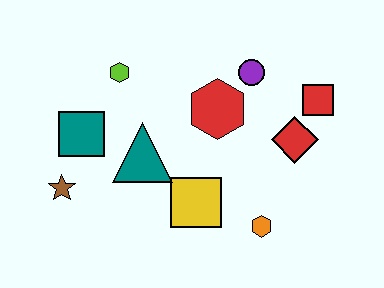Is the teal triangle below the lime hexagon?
Yes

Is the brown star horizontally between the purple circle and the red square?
No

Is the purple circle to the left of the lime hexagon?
No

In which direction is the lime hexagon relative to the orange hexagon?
The lime hexagon is above the orange hexagon.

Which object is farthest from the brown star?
The red square is farthest from the brown star.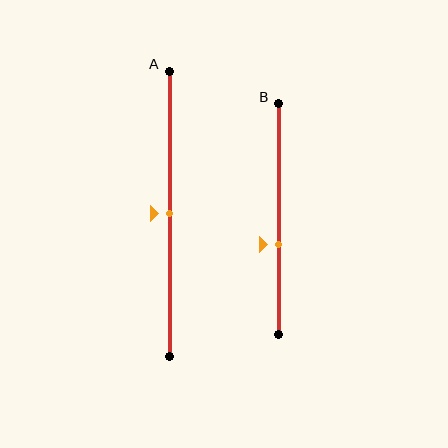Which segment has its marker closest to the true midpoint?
Segment A has its marker closest to the true midpoint.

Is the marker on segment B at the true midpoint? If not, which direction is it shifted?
No, the marker on segment B is shifted downward by about 11% of the segment length.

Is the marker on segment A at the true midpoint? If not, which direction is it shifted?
Yes, the marker on segment A is at the true midpoint.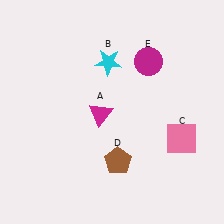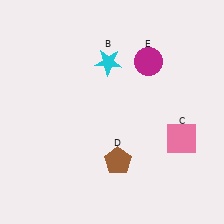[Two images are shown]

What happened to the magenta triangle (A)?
The magenta triangle (A) was removed in Image 2. It was in the bottom-left area of Image 1.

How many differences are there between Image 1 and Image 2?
There is 1 difference between the two images.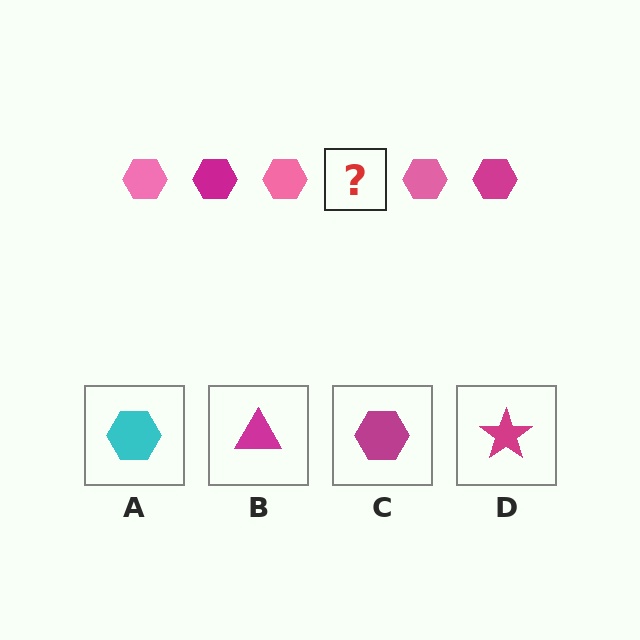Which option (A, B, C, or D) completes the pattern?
C.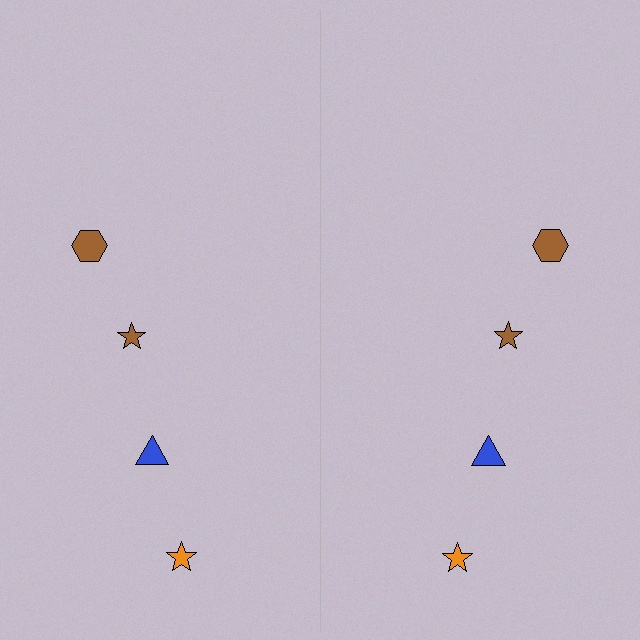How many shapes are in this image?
There are 8 shapes in this image.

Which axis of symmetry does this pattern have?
The pattern has a vertical axis of symmetry running through the center of the image.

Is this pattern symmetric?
Yes, this pattern has bilateral (reflection) symmetry.